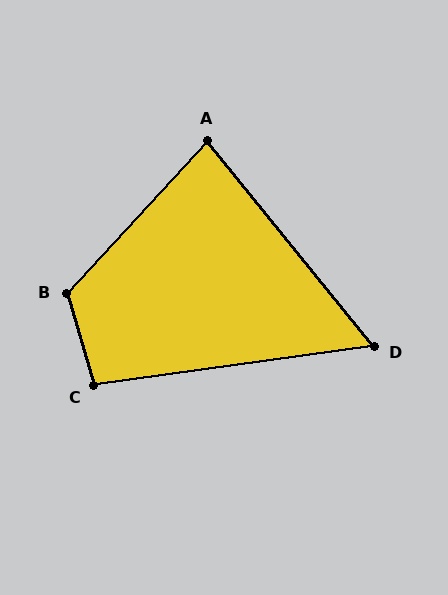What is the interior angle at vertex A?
Approximately 82 degrees (acute).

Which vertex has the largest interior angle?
B, at approximately 121 degrees.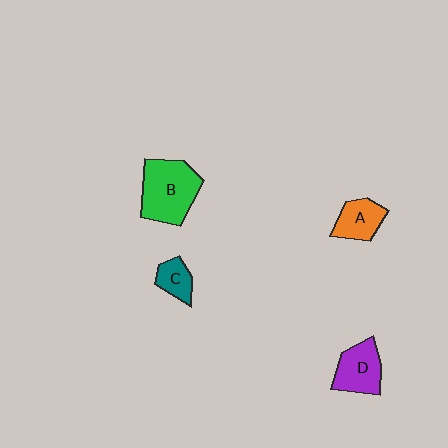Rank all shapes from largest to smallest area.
From largest to smallest: B (green), D (purple), A (orange), C (teal).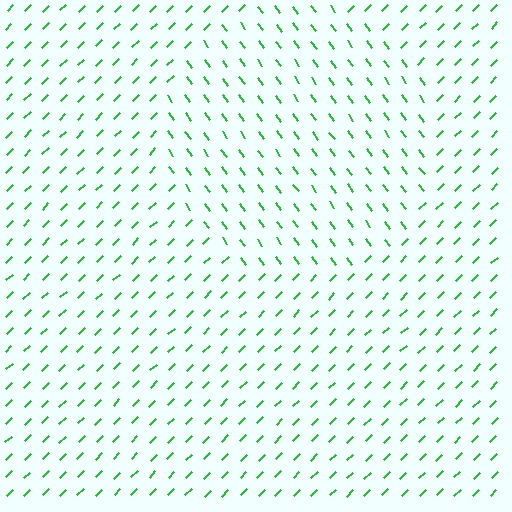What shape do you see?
I see a circle.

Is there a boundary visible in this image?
Yes, there is a texture boundary formed by a change in line orientation.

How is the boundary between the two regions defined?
The boundary is defined purely by a change in line orientation (approximately 81 degrees difference). All lines are the same color and thickness.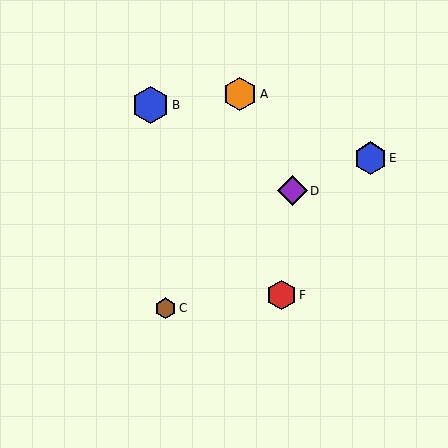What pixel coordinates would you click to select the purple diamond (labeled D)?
Click at (292, 191) to select the purple diamond D.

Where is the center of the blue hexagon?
The center of the blue hexagon is at (370, 158).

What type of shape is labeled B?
Shape B is a blue hexagon.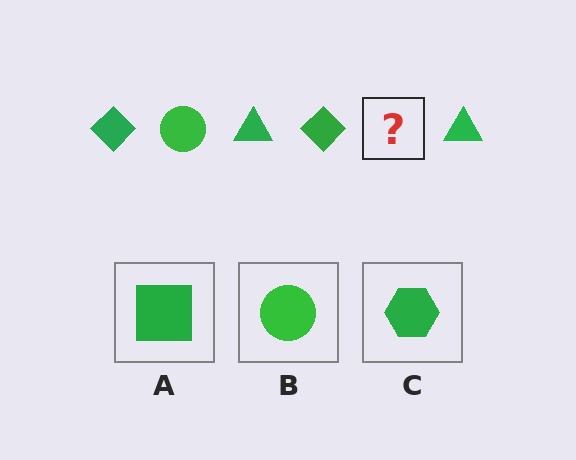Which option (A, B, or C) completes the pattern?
B.